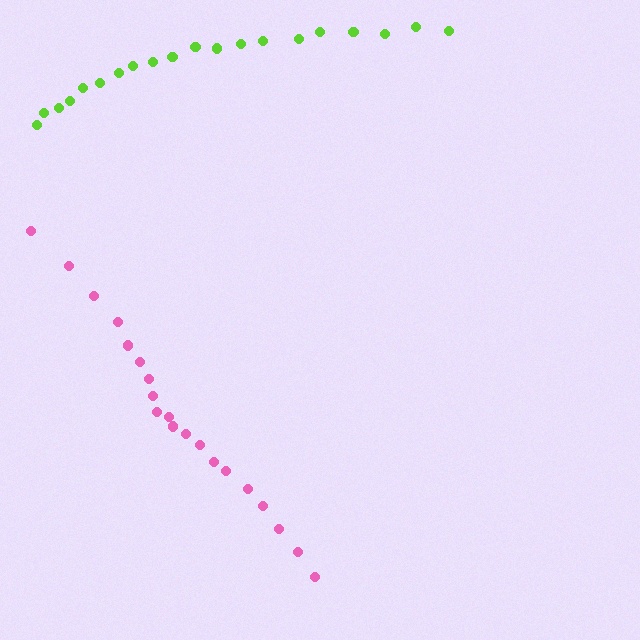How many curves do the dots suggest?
There are 2 distinct paths.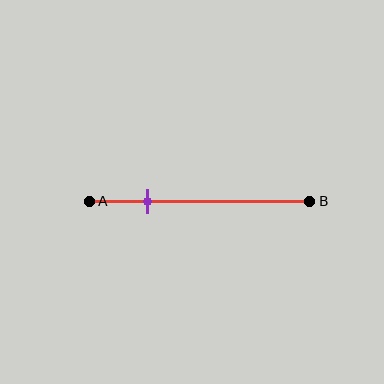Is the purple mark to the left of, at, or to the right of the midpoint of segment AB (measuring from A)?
The purple mark is to the left of the midpoint of segment AB.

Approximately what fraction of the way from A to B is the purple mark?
The purple mark is approximately 25% of the way from A to B.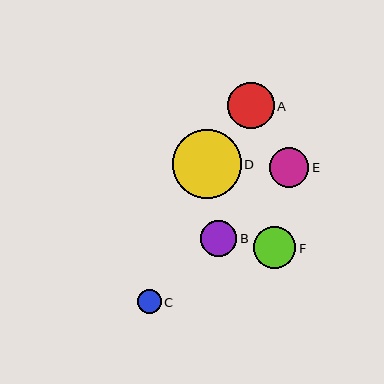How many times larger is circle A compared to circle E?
Circle A is approximately 1.2 times the size of circle E.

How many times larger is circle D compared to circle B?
Circle D is approximately 1.9 times the size of circle B.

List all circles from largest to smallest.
From largest to smallest: D, A, F, E, B, C.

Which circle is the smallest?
Circle C is the smallest with a size of approximately 23 pixels.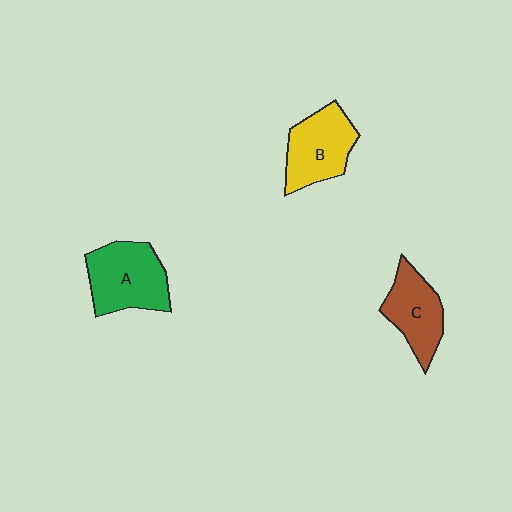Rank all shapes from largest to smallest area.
From largest to smallest: A (green), B (yellow), C (brown).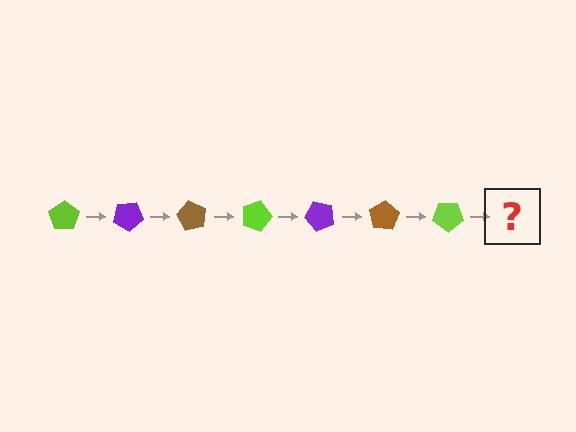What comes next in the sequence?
The next element should be a purple pentagon, rotated 210 degrees from the start.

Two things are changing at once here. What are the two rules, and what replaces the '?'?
The two rules are that it rotates 30 degrees each step and the color cycles through lime, purple, and brown. The '?' should be a purple pentagon, rotated 210 degrees from the start.